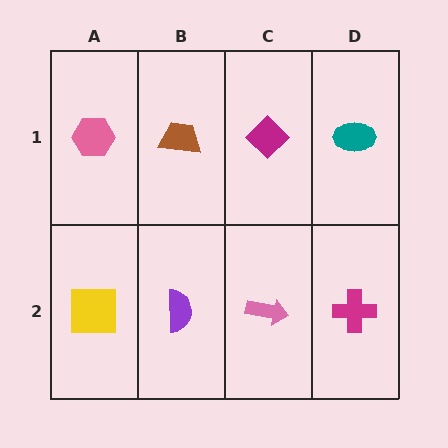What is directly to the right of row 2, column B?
A pink arrow.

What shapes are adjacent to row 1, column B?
A purple semicircle (row 2, column B), a pink hexagon (row 1, column A), a magenta diamond (row 1, column C).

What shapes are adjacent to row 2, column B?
A brown trapezoid (row 1, column B), a yellow square (row 2, column A), a pink arrow (row 2, column C).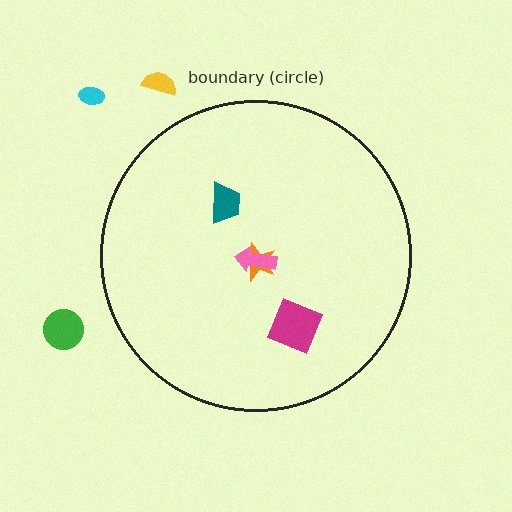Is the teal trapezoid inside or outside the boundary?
Inside.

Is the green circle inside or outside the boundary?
Outside.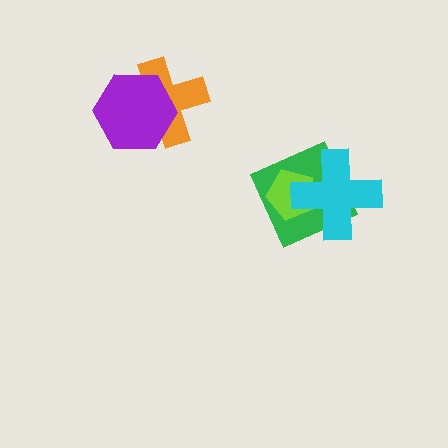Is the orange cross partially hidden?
Yes, it is partially covered by another shape.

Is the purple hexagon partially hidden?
No, no other shape covers it.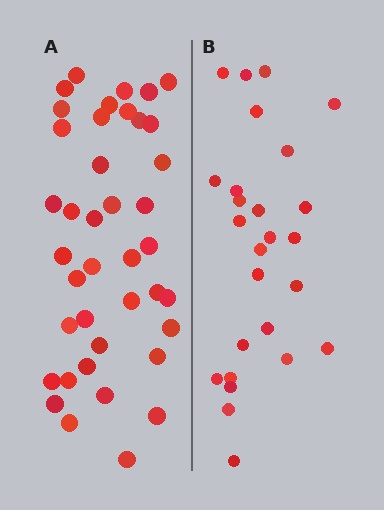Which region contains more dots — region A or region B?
Region A (the left region) has more dots.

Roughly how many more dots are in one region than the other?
Region A has approximately 15 more dots than region B.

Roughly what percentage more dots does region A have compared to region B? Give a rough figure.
About 55% more.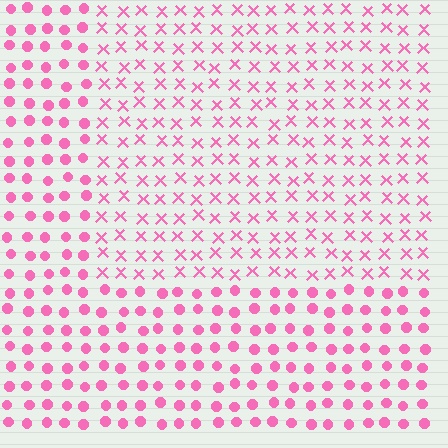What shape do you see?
I see a rectangle.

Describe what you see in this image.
The image is filled with small pink elements arranged in a uniform grid. A rectangle-shaped region contains X marks, while the surrounding area contains circles. The boundary is defined purely by the change in element shape.